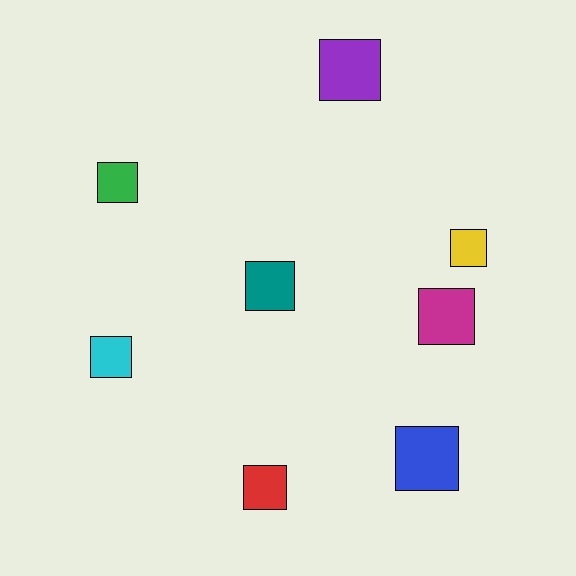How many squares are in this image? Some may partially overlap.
There are 8 squares.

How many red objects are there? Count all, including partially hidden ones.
There is 1 red object.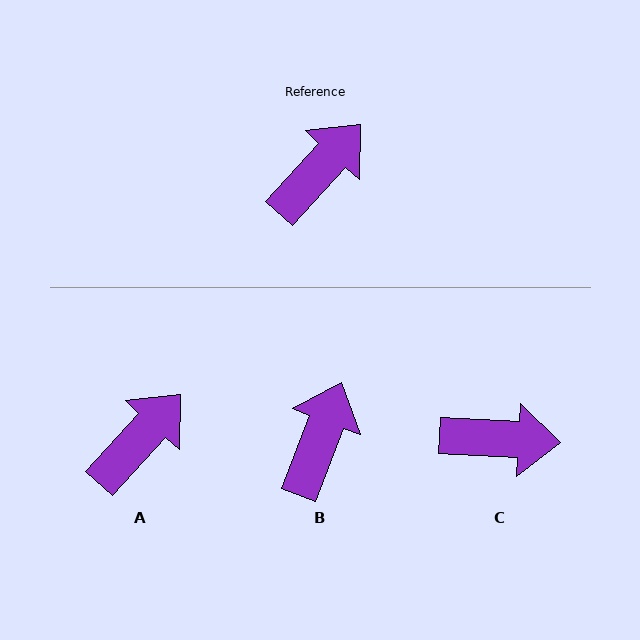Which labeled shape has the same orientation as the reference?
A.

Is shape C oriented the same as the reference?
No, it is off by about 51 degrees.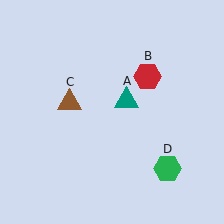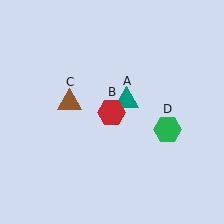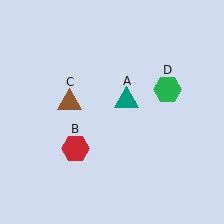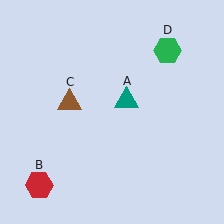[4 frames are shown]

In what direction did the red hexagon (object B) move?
The red hexagon (object B) moved down and to the left.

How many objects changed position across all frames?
2 objects changed position: red hexagon (object B), green hexagon (object D).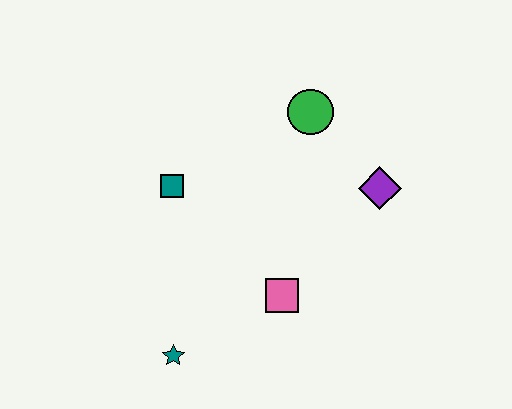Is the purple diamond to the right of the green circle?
Yes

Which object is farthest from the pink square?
The green circle is farthest from the pink square.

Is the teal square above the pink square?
Yes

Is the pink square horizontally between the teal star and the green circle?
Yes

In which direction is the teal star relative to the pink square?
The teal star is to the left of the pink square.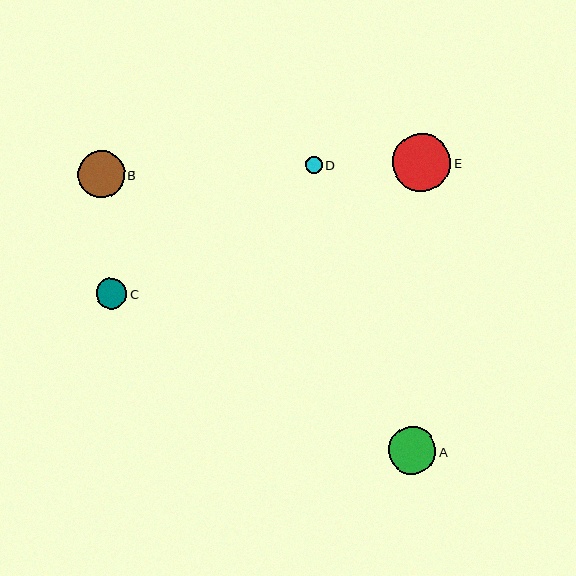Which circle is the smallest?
Circle D is the smallest with a size of approximately 17 pixels.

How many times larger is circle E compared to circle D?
Circle E is approximately 3.5 times the size of circle D.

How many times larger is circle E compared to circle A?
Circle E is approximately 1.2 times the size of circle A.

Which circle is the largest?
Circle E is the largest with a size of approximately 58 pixels.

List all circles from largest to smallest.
From largest to smallest: E, A, B, C, D.